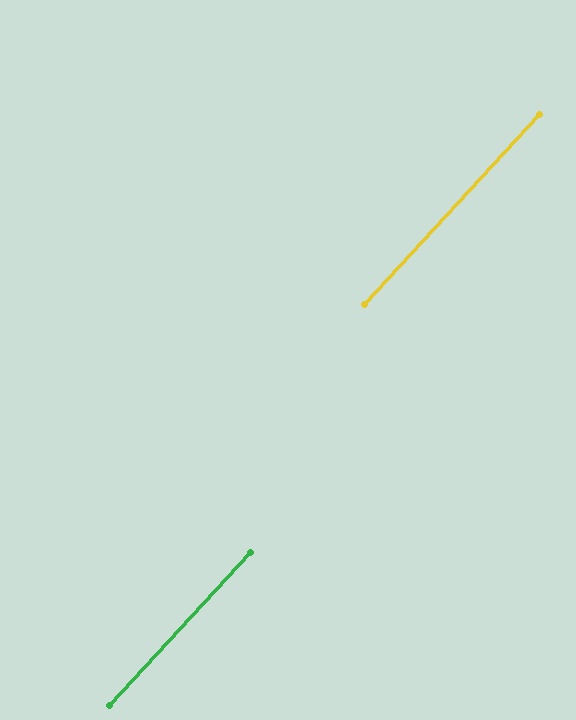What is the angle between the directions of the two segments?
Approximately 0 degrees.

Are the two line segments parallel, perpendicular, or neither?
Parallel — their directions differ by only 0.1°.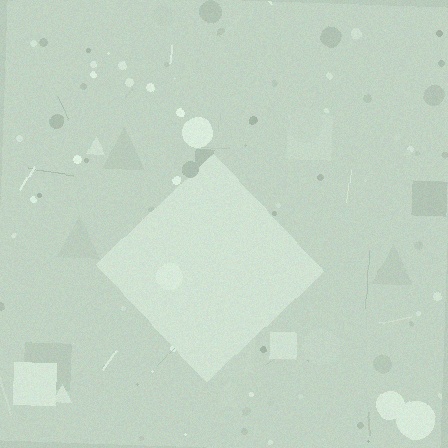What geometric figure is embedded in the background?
A diamond is embedded in the background.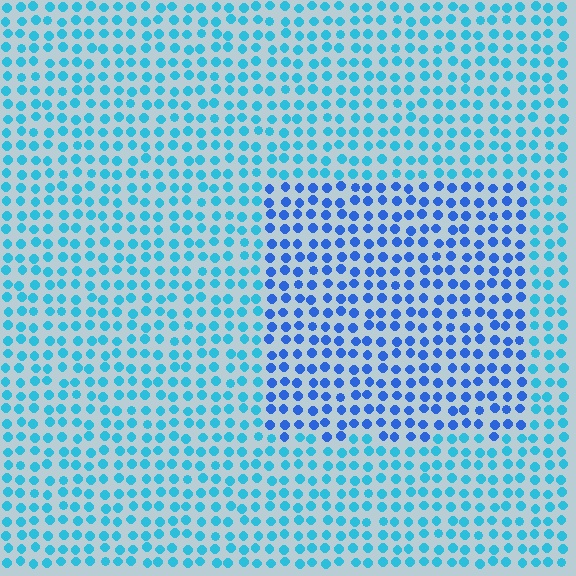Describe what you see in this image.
The image is filled with small cyan elements in a uniform arrangement. A rectangle-shaped region is visible where the elements are tinted to a slightly different hue, forming a subtle color boundary.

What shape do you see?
I see a rectangle.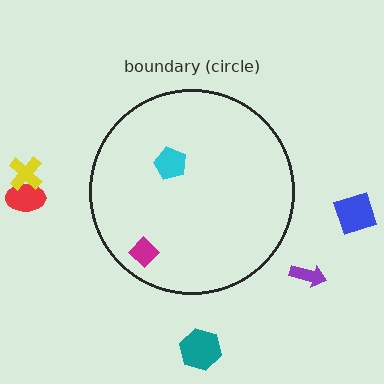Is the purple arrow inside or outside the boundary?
Outside.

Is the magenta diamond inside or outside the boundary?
Inside.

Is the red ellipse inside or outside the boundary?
Outside.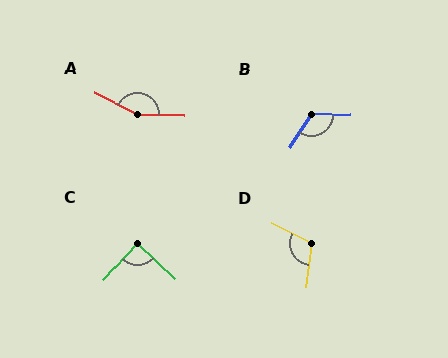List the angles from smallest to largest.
C (90°), D (111°), B (124°), A (155°).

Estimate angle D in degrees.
Approximately 111 degrees.